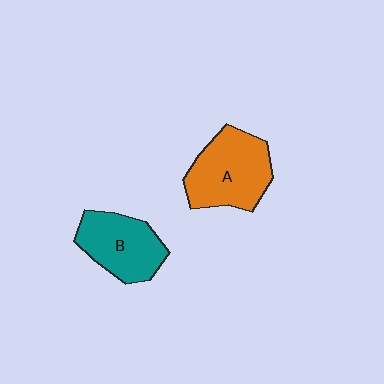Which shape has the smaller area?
Shape B (teal).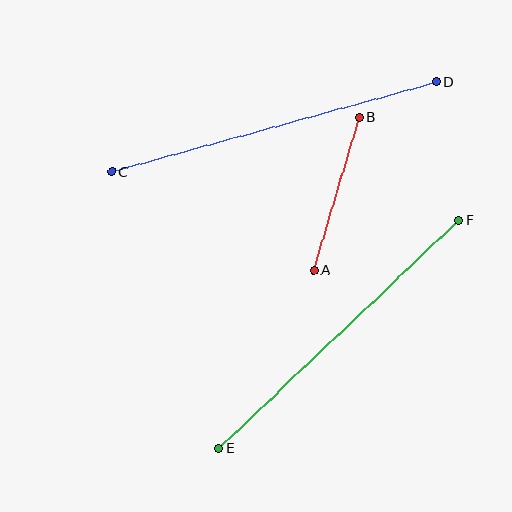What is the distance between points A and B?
The distance is approximately 159 pixels.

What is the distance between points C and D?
The distance is approximately 337 pixels.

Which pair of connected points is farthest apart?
Points C and D are farthest apart.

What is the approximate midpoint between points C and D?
The midpoint is at approximately (274, 126) pixels.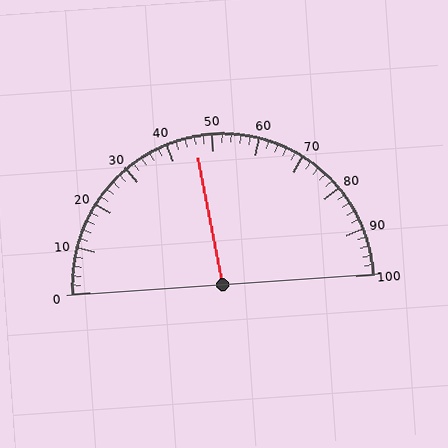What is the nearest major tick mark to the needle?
The nearest major tick mark is 50.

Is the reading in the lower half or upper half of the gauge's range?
The reading is in the lower half of the range (0 to 100).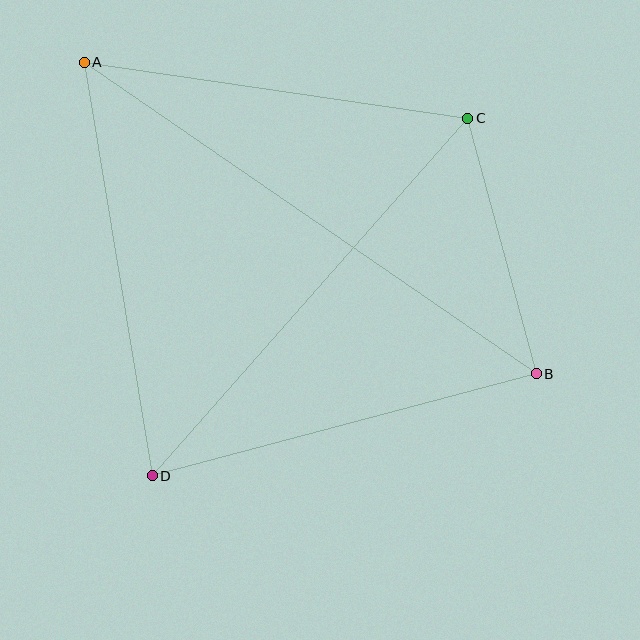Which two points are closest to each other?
Points B and C are closest to each other.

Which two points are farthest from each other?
Points A and B are farthest from each other.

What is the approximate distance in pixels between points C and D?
The distance between C and D is approximately 477 pixels.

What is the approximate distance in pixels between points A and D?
The distance between A and D is approximately 419 pixels.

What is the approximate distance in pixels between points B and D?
The distance between B and D is approximately 397 pixels.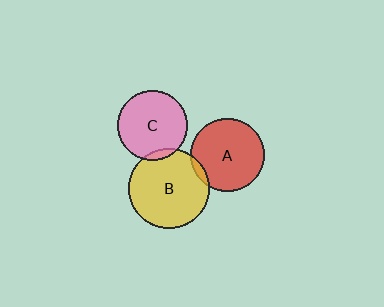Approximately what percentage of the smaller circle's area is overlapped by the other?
Approximately 5%.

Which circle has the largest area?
Circle B (yellow).